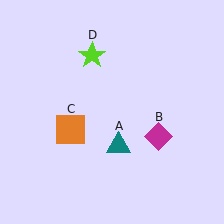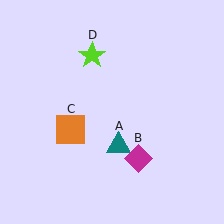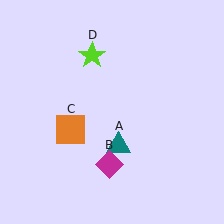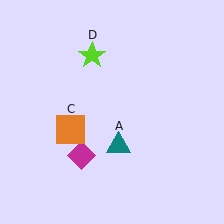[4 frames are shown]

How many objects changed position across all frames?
1 object changed position: magenta diamond (object B).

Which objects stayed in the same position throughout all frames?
Teal triangle (object A) and orange square (object C) and lime star (object D) remained stationary.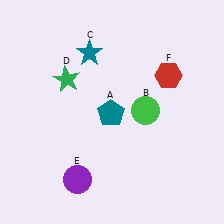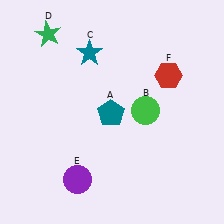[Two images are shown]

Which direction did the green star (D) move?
The green star (D) moved up.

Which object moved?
The green star (D) moved up.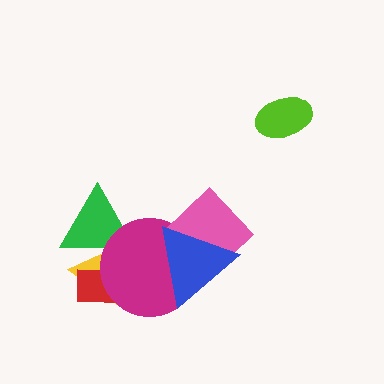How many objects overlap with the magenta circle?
5 objects overlap with the magenta circle.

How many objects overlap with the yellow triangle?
3 objects overlap with the yellow triangle.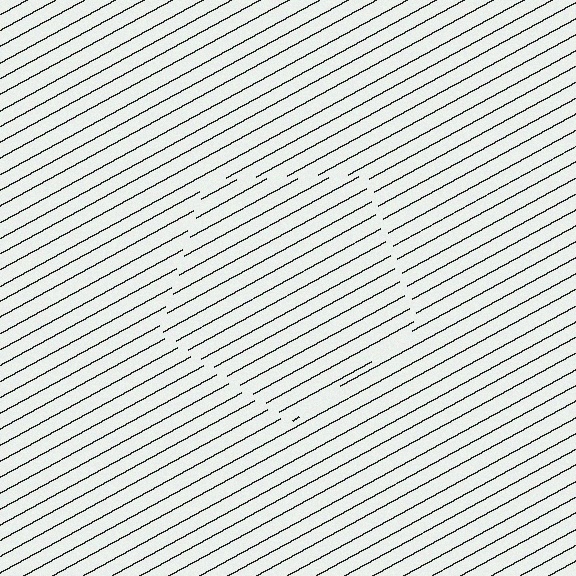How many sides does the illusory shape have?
5 sides — the line-ends trace a pentagon.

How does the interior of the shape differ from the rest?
The interior of the shape contains the same grating, shifted by half a period — the contour is defined by the phase discontinuity where line-ends from the inner and outer gratings abut.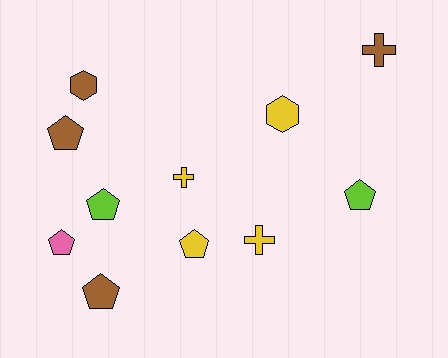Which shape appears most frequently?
Pentagon, with 6 objects.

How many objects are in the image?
There are 11 objects.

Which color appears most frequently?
Yellow, with 4 objects.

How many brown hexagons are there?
There is 1 brown hexagon.